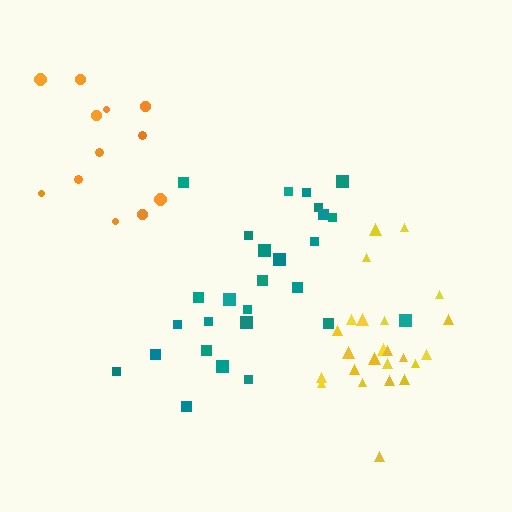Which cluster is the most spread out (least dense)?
Orange.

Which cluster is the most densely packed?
Yellow.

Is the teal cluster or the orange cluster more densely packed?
Teal.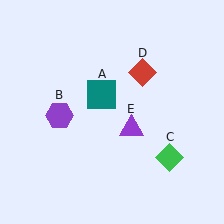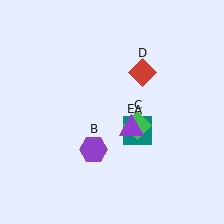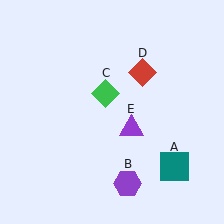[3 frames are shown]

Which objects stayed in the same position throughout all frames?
Red diamond (object D) and purple triangle (object E) remained stationary.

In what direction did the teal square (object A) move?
The teal square (object A) moved down and to the right.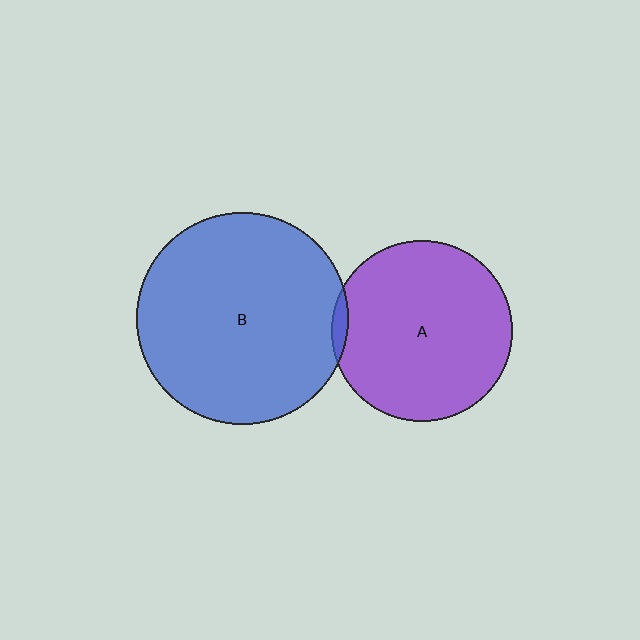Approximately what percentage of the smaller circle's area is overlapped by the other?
Approximately 5%.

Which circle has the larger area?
Circle B (blue).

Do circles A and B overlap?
Yes.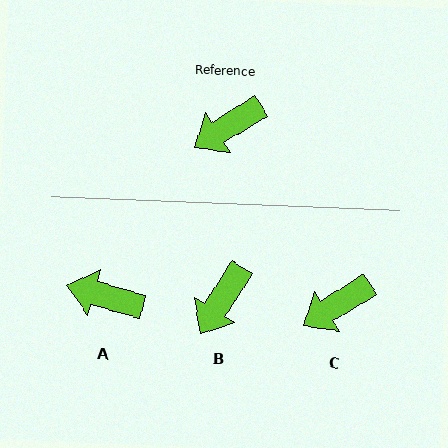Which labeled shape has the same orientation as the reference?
C.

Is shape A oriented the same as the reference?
No, it is off by about 48 degrees.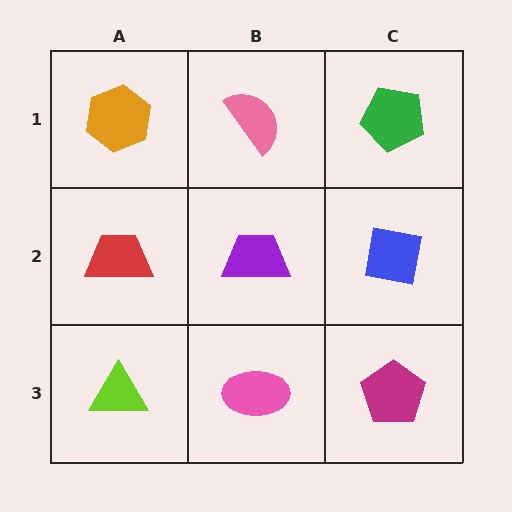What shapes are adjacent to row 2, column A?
An orange hexagon (row 1, column A), a lime triangle (row 3, column A), a purple trapezoid (row 2, column B).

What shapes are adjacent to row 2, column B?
A pink semicircle (row 1, column B), a pink ellipse (row 3, column B), a red trapezoid (row 2, column A), a blue square (row 2, column C).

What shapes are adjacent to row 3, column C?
A blue square (row 2, column C), a pink ellipse (row 3, column B).